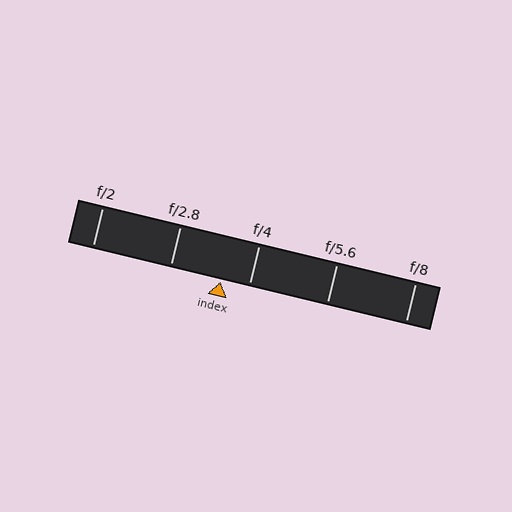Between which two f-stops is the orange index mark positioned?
The index mark is between f/2.8 and f/4.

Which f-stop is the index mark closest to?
The index mark is closest to f/4.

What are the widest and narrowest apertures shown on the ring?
The widest aperture shown is f/2 and the narrowest is f/8.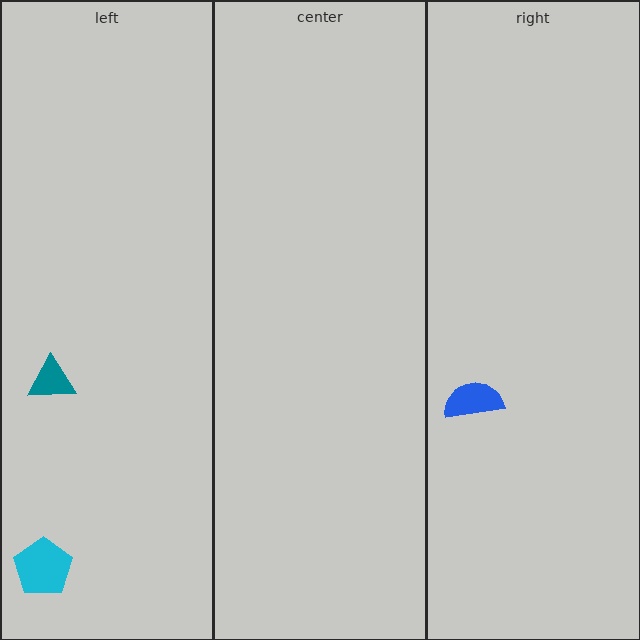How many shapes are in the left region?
2.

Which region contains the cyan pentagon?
The left region.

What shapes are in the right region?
The blue semicircle.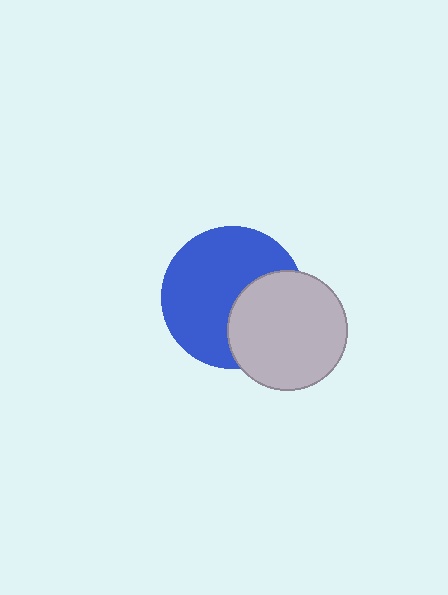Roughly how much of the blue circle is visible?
Most of it is visible (roughly 66%).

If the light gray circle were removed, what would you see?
You would see the complete blue circle.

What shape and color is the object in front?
The object in front is a light gray circle.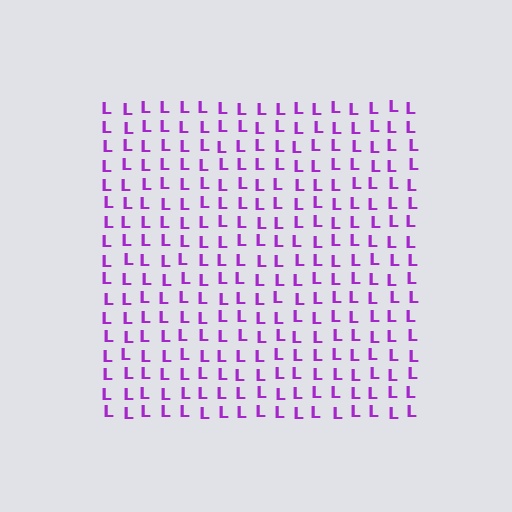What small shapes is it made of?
It is made of small letter L's.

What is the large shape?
The large shape is a square.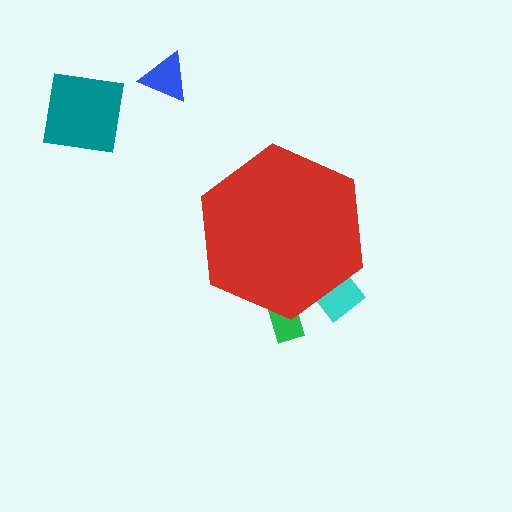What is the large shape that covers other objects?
A red hexagon.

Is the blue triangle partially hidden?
No, the blue triangle is fully visible.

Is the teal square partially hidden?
No, the teal square is fully visible.